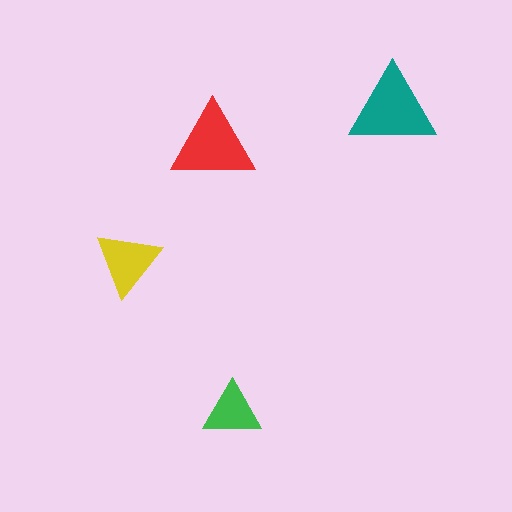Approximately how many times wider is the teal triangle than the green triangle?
About 1.5 times wider.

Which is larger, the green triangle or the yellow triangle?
The yellow one.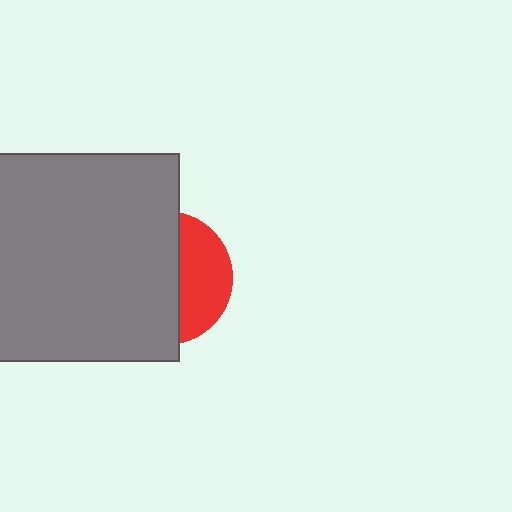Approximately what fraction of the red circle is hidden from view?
Roughly 63% of the red circle is hidden behind the gray rectangle.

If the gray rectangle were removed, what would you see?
You would see the complete red circle.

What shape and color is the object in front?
The object in front is a gray rectangle.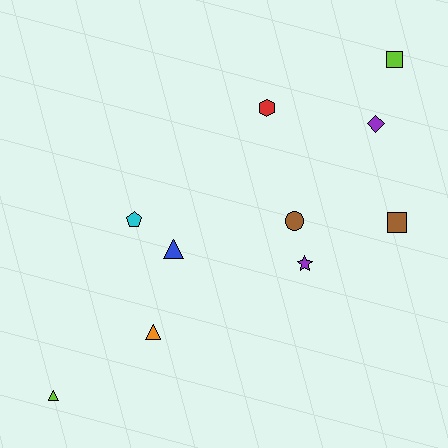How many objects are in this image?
There are 10 objects.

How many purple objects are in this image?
There are 2 purple objects.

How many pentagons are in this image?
There is 1 pentagon.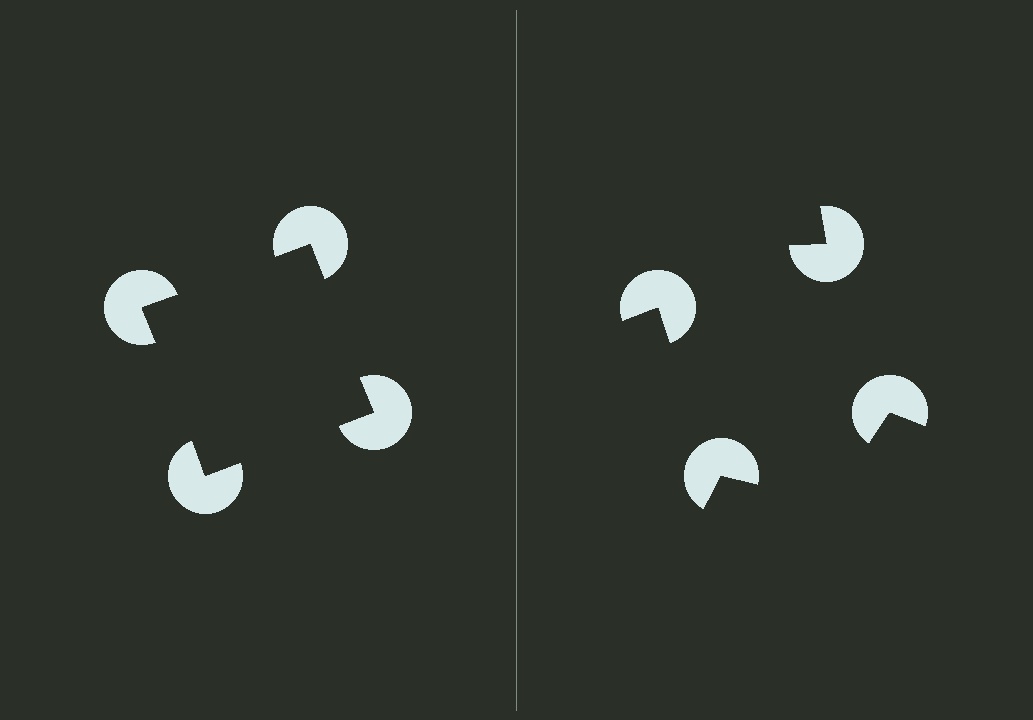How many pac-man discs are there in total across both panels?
8 — 4 on each side.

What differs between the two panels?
The pac-man discs are positioned identically on both sides; only the wedge orientations differ. On the left they align to a square; on the right they are misaligned.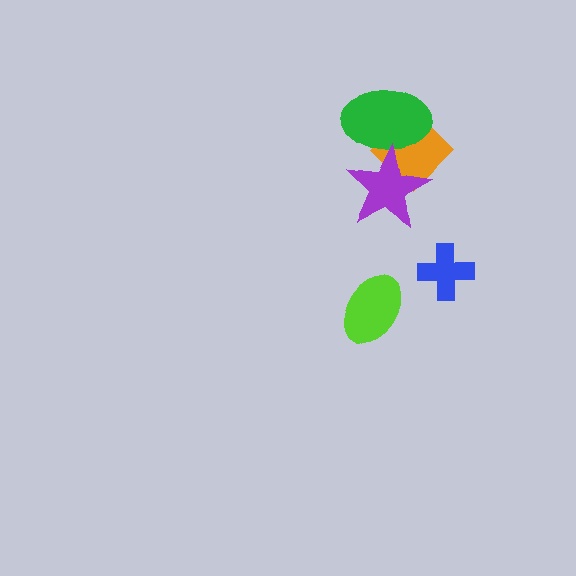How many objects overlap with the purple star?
2 objects overlap with the purple star.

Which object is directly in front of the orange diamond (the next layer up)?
The green ellipse is directly in front of the orange diamond.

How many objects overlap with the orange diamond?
2 objects overlap with the orange diamond.